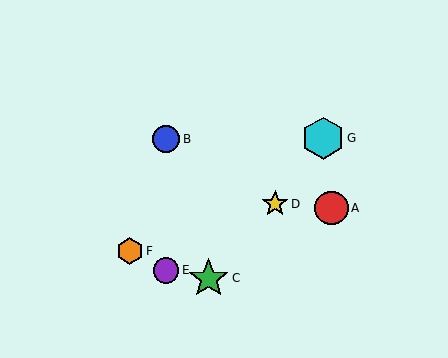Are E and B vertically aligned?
Yes, both are at x≈166.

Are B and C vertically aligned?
No, B is at x≈166 and C is at x≈209.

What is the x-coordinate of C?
Object C is at x≈209.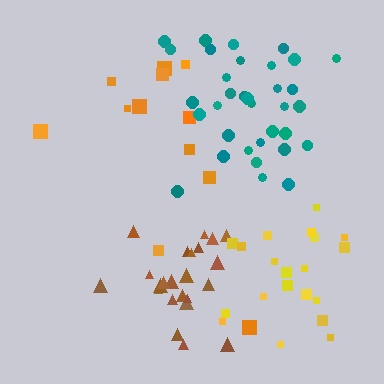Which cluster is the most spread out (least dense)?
Orange.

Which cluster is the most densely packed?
Brown.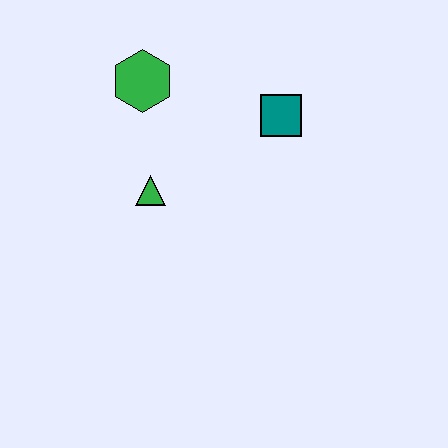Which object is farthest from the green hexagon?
The teal square is farthest from the green hexagon.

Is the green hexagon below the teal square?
No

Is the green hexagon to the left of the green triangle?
Yes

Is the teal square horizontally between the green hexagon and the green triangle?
No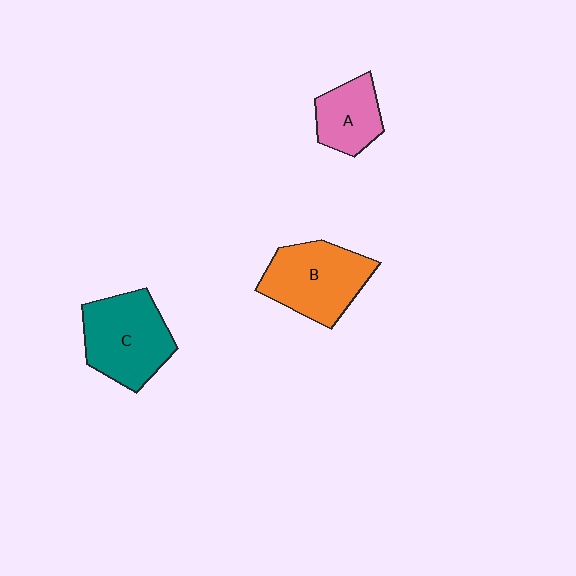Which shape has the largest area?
Shape C (teal).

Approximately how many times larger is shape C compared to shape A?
Approximately 1.6 times.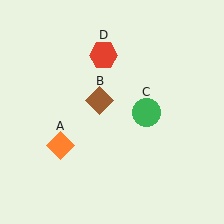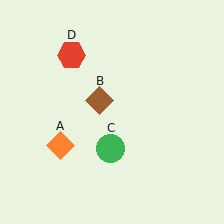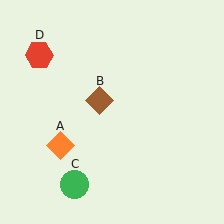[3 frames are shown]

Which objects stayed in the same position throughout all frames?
Orange diamond (object A) and brown diamond (object B) remained stationary.